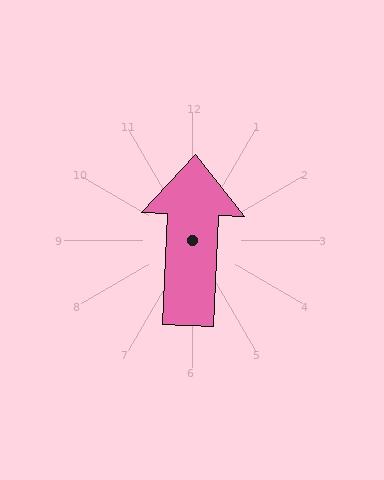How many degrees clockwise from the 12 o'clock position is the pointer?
Approximately 3 degrees.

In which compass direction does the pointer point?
North.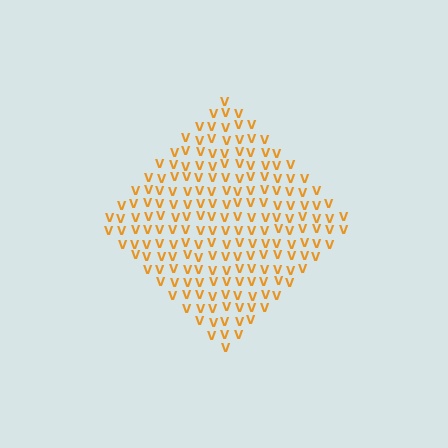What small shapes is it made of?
It is made of small letter V's.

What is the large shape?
The large shape is a diamond.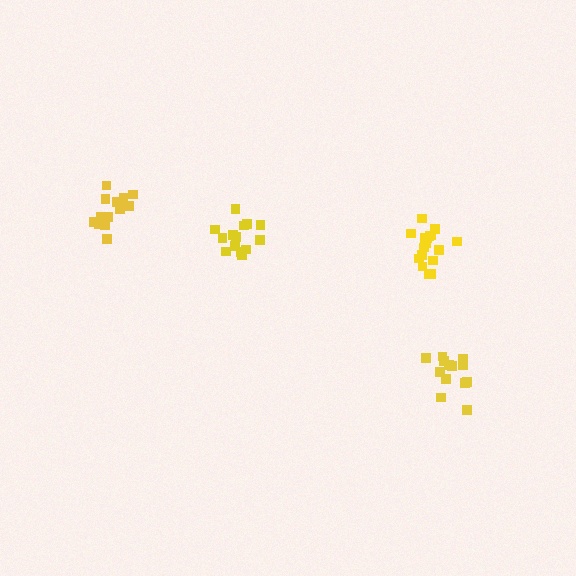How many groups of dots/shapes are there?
There are 4 groups.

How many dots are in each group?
Group 1: 18 dots, Group 2: 14 dots, Group 3: 14 dots, Group 4: 14 dots (60 total).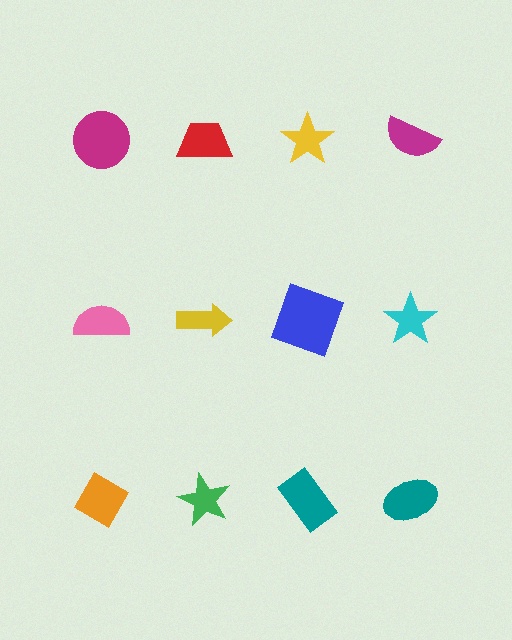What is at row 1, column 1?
A magenta circle.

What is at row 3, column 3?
A teal rectangle.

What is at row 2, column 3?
A blue square.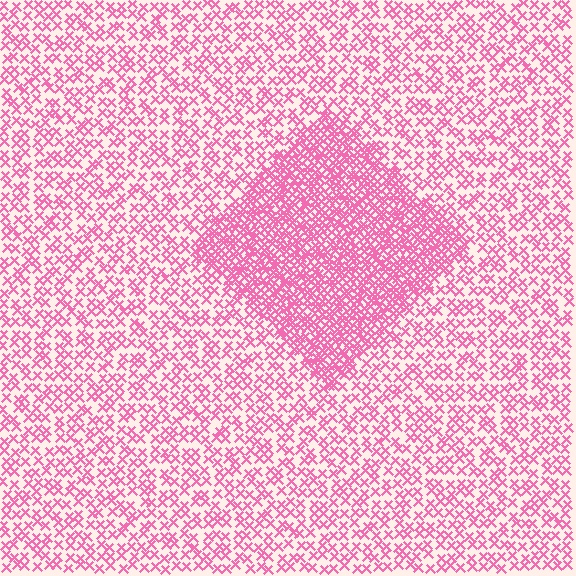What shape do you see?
I see a diamond.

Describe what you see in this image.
The image contains small pink elements arranged at two different densities. A diamond-shaped region is visible where the elements are more densely packed than the surrounding area.